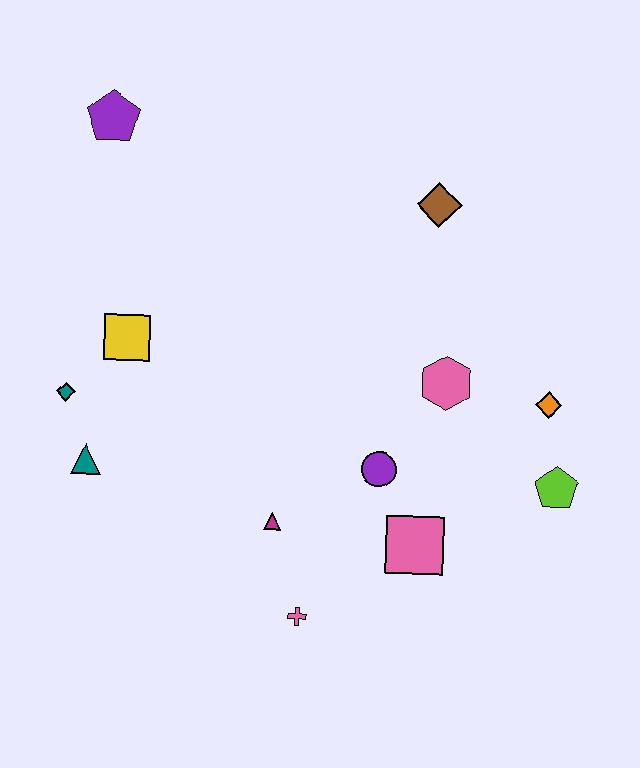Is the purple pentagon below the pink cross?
No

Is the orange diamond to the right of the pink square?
Yes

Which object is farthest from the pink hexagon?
The purple pentagon is farthest from the pink hexagon.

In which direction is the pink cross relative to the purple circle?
The pink cross is below the purple circle.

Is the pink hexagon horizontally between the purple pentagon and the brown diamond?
No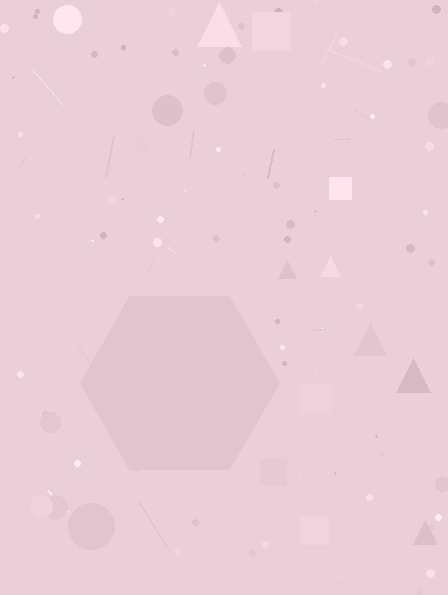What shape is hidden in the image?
A hexagon is hidden in the image.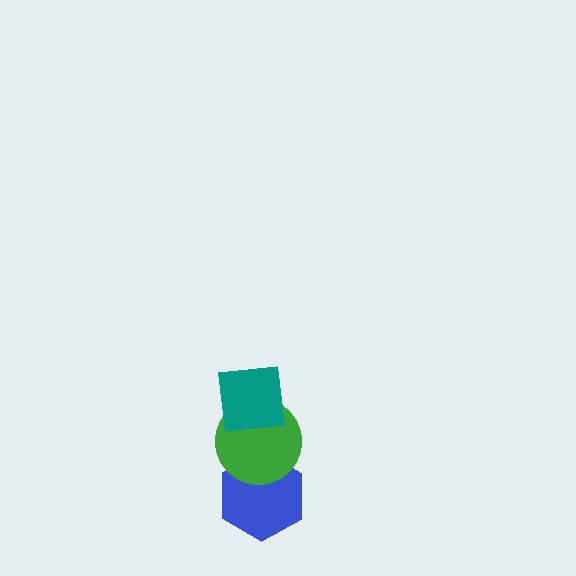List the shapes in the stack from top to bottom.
From top to bottom: the teal square, the green circle, the blue hexagon.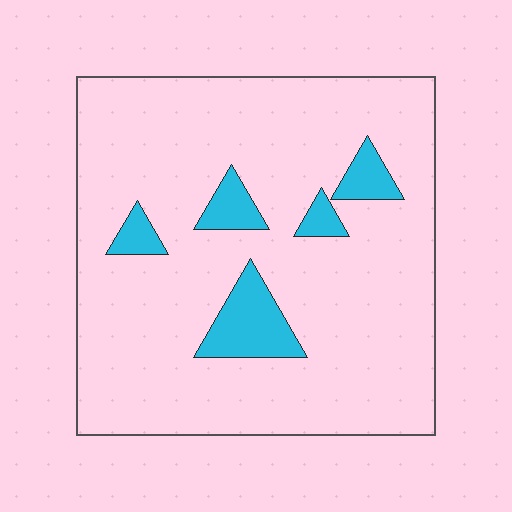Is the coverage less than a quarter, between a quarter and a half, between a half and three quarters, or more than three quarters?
Less than a quarter.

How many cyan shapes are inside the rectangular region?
5.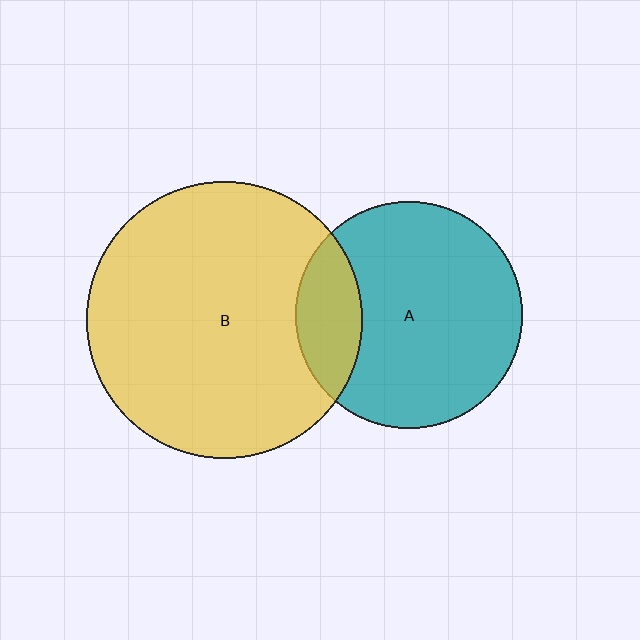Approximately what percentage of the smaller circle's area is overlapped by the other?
Approximately 20%.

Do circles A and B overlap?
Yes.